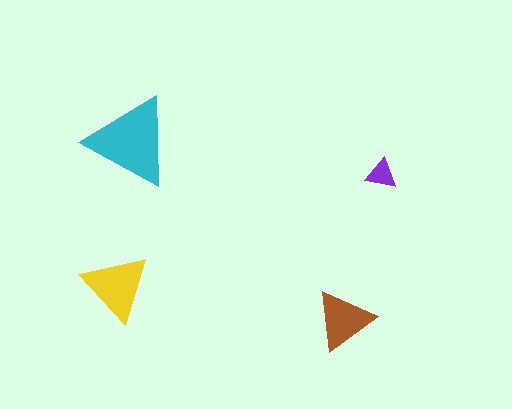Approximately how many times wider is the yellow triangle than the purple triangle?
About 2 times wider.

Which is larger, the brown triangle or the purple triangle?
The brown one.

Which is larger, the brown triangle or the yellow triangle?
The yellow one.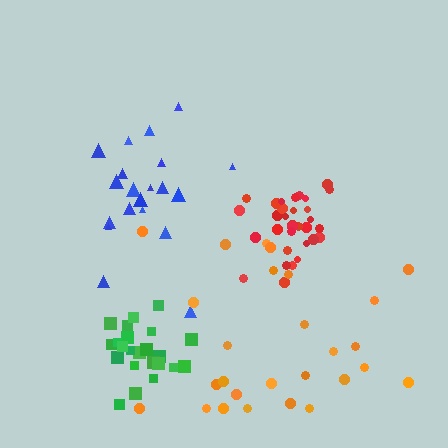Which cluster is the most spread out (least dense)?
Orange.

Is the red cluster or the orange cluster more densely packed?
Red.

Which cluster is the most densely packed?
Red.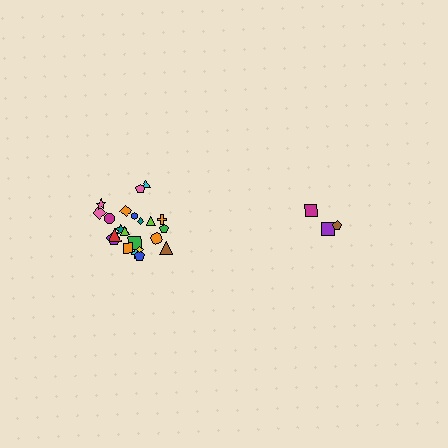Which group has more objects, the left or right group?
The left group.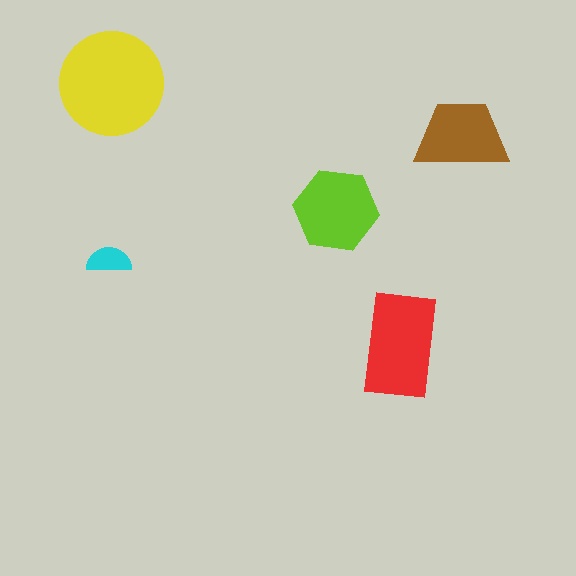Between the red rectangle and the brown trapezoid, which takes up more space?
The red rectangle.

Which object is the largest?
The yellow circle.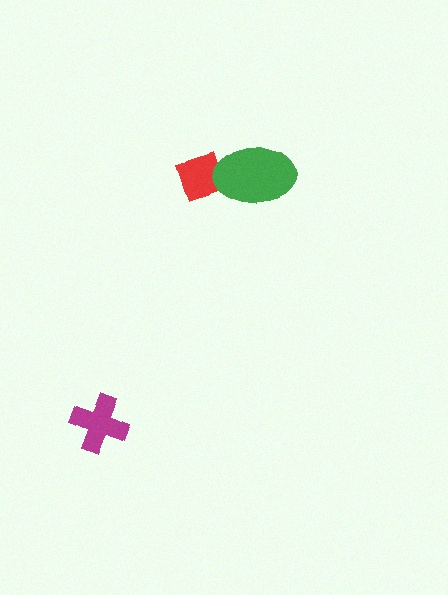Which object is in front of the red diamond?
The green ellipse is in front of the red diamond.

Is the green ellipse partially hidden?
No, no other shape covers it.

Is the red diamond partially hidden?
Yes, it is partially covered by another shape.